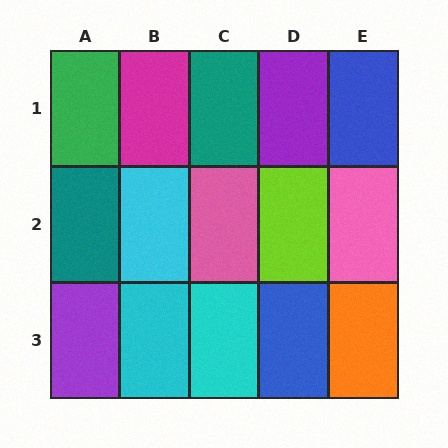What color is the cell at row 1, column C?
Teal.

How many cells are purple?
2 cells are purple.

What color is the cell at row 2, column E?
Pink.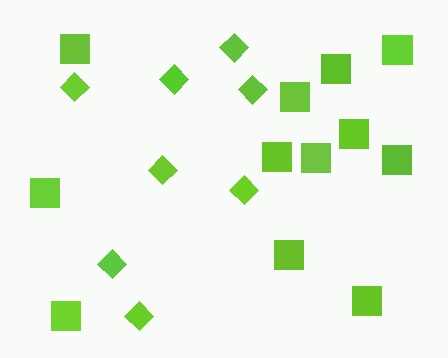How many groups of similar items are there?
There are 2 groups: one group of diamonds (8) and one group of squares (12).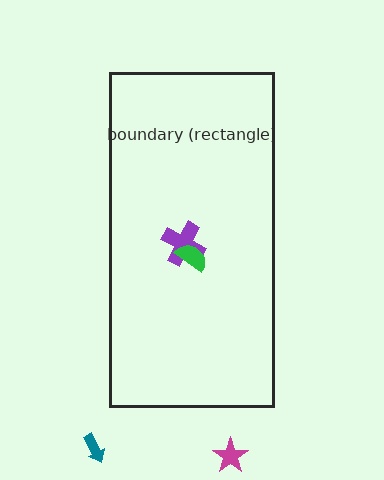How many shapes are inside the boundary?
2 inside, 2 outside.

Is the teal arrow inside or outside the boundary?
Outside.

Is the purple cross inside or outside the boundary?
Inside.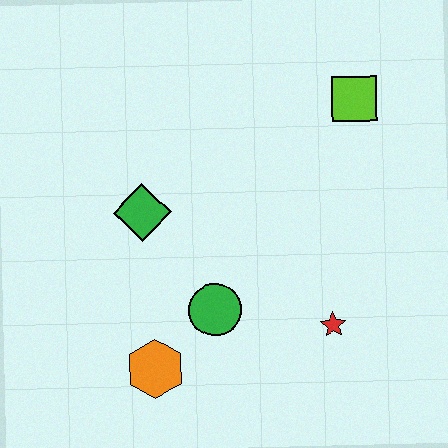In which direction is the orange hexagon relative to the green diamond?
The orange hexagon is below the green diamond.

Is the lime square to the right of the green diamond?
Yes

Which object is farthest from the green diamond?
The lime square is farthest from the green diamond.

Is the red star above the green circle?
No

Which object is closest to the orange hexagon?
The green circle is closest to the orange hexagon.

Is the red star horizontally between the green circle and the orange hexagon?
No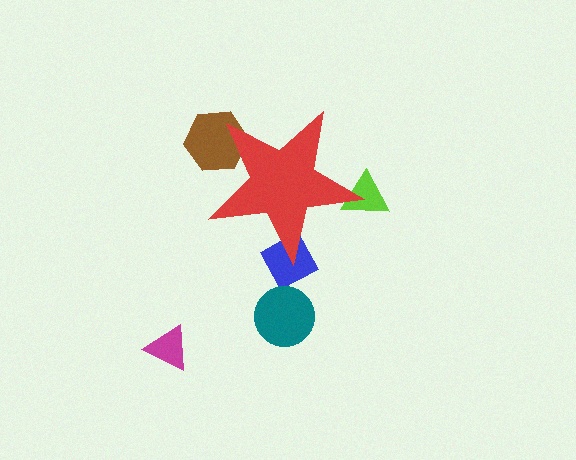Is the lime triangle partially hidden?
Yes, the lime triangle is partially hidden behind the red star.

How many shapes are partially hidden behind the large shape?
3 shapes are partially hidden.